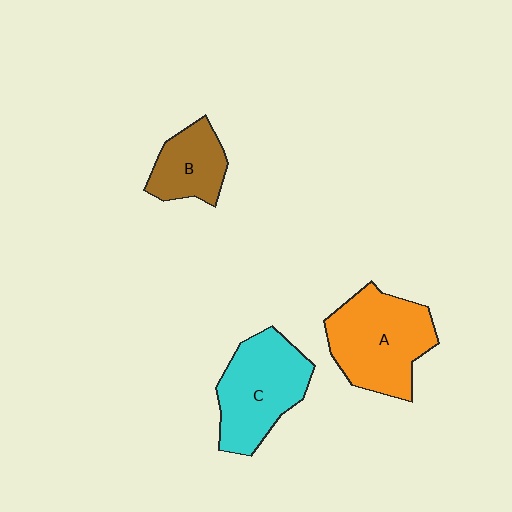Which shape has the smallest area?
Shape B (brown).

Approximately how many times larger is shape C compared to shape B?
Approximately 1.7 times.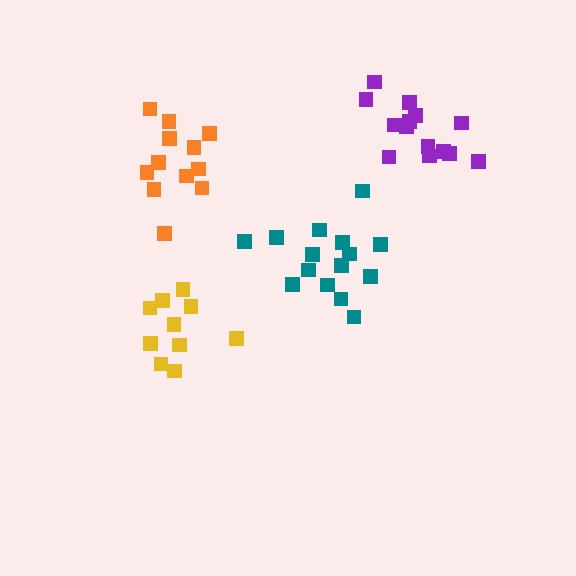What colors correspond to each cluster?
The clusters are colored: teal, yellow, purple, orange.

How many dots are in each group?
Group 1: 15 dots, Group 2: 10 dots, Group 3: 14 dots, Group 4: 12 dots (51 total).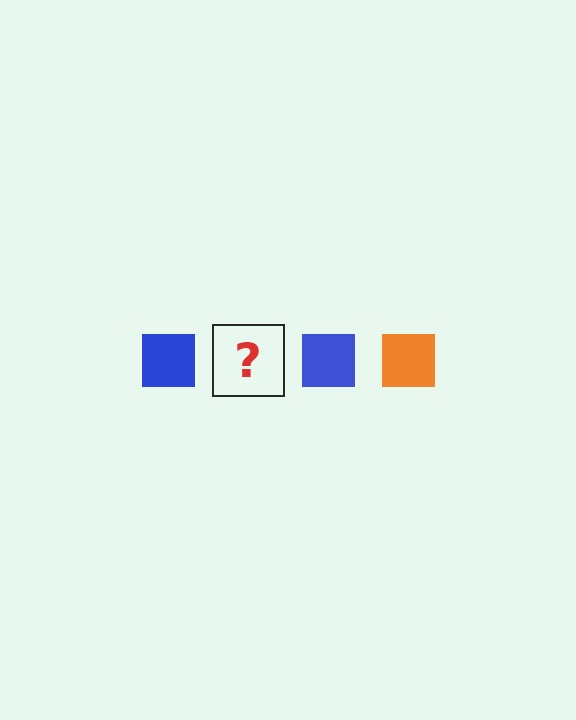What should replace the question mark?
The question mark should be replaced with an orange square.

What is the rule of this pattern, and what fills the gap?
The rule is that the pattern cycles through blue, orange squares. The gap should be filled with an orange square.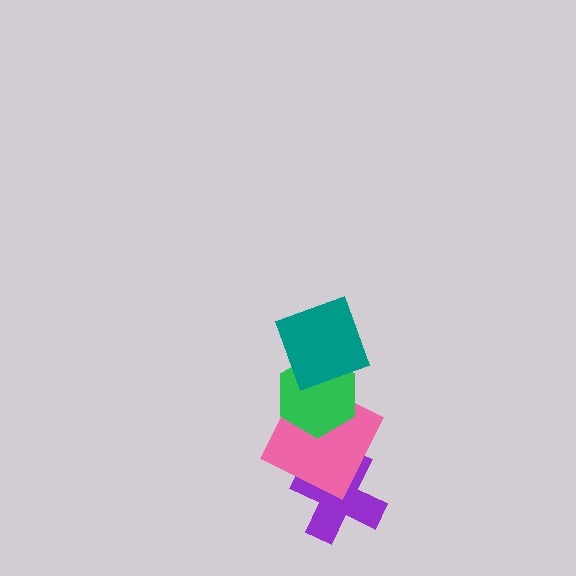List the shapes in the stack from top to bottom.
From top to bottom: the teal square, the green hexagon, the pink square, the purple cross.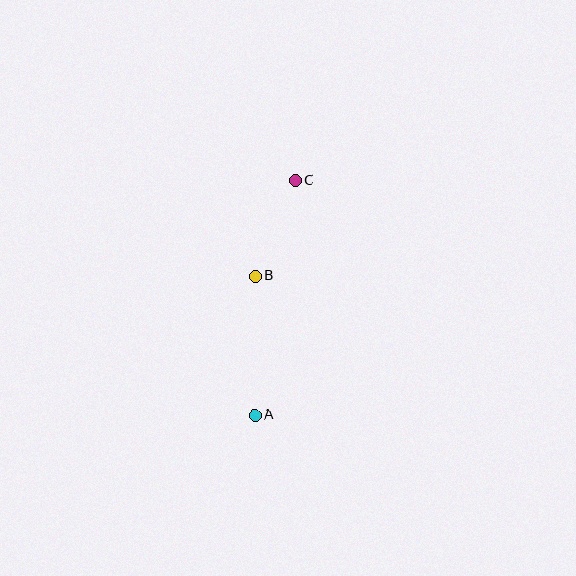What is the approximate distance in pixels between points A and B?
The distance between A and B is approximately 139 pixels.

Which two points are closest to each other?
Points B and C are closest to each other.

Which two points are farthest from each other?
Points A and C are farthest from each other.